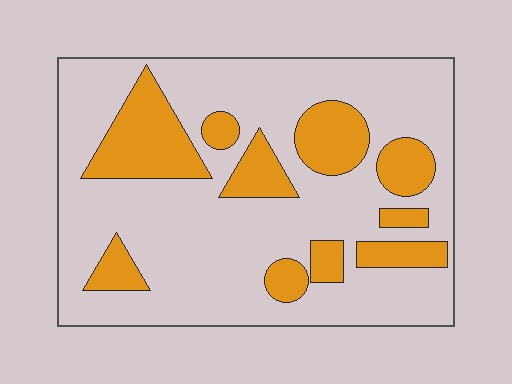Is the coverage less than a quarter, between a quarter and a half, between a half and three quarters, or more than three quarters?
Between a quarter and a half.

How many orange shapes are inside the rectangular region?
10.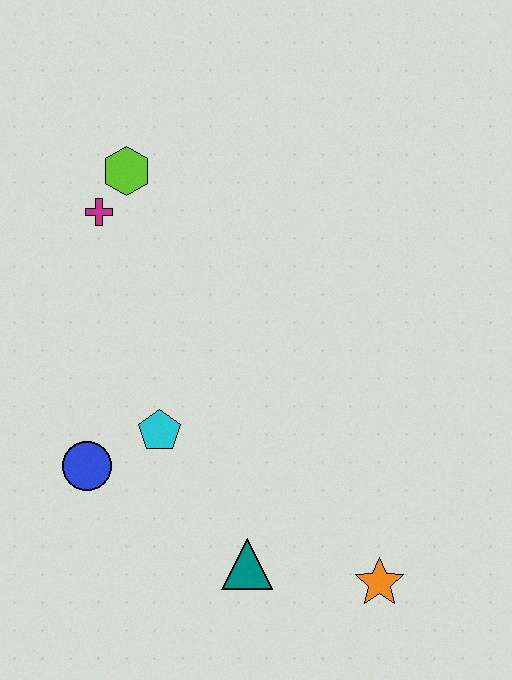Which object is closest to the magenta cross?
The lime hexagon is closest to the magenta cross.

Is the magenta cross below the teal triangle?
No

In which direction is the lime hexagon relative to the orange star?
The lime hexagon is above the orange star.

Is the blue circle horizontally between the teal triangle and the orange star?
No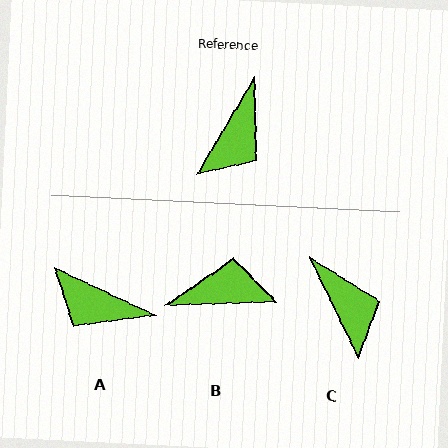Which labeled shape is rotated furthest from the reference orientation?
B, about 123 degrees away.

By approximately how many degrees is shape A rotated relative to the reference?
Approximately 84 degrees clockwise.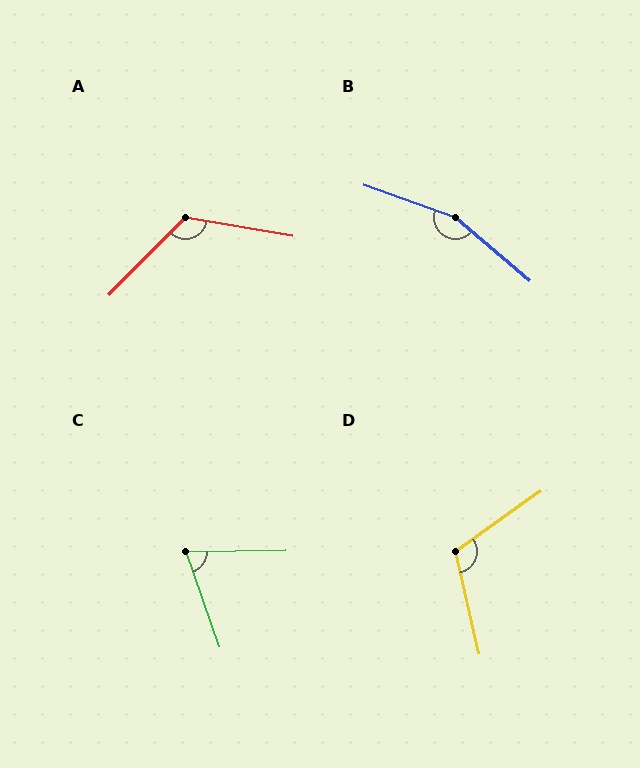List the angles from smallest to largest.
C (71°), D (113°), A (125°), B (159°).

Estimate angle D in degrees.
Approximately 113 degrees.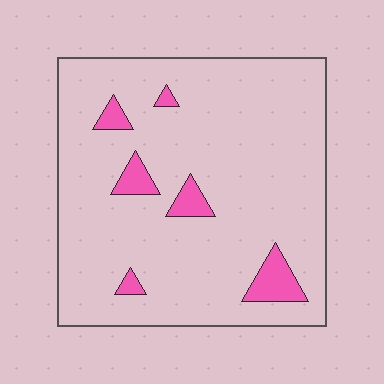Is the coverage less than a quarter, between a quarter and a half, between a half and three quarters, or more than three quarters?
Less than a quarter.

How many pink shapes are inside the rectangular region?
6.